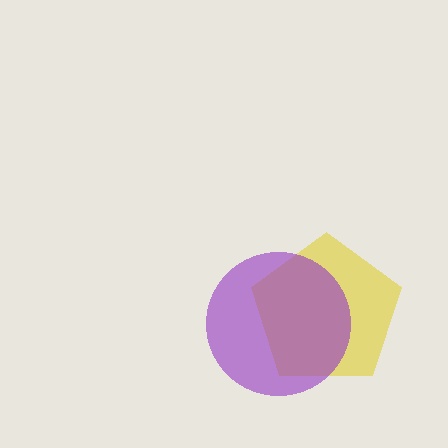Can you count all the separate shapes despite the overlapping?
Yes, there are 2 separate shapes.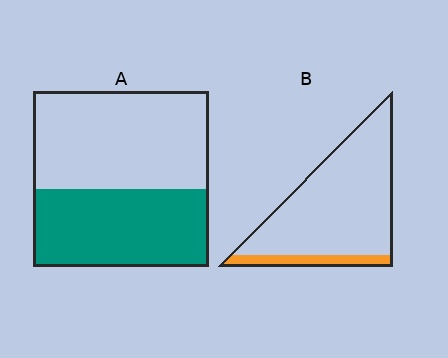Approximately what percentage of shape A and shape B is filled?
A is approximately 45% and B is approximately 15%.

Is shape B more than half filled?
No.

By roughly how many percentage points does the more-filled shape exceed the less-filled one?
By roughly 30 percentage points (A over B).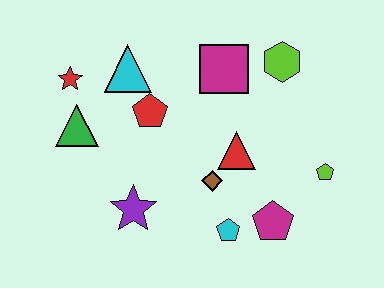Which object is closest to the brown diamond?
The red triangle is closest to the brown diamond.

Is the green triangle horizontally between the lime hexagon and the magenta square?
No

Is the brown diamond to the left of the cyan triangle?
No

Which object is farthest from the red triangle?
The red star is farthest from the red triangle.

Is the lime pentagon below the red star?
Yes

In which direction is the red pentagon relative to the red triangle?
The red pentagon is to the left of the red triangle.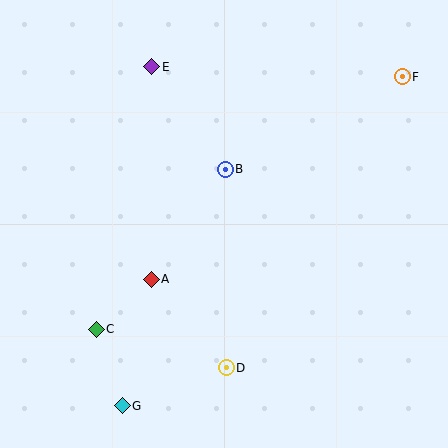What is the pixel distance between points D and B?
The distance between D and B is 198 pixels.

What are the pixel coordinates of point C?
Point C is at (96, 329).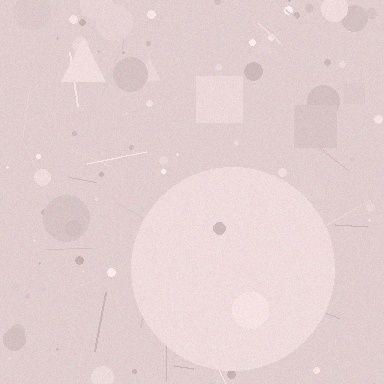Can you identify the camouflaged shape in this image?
The camouflaged shape is a circle.